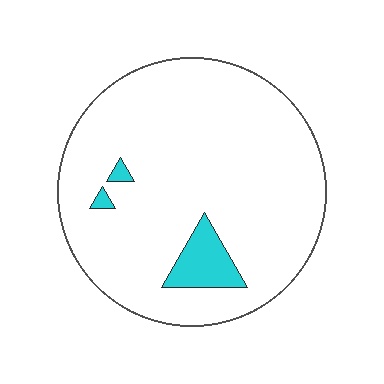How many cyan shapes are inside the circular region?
3.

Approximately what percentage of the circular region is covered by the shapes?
Approximately 5%.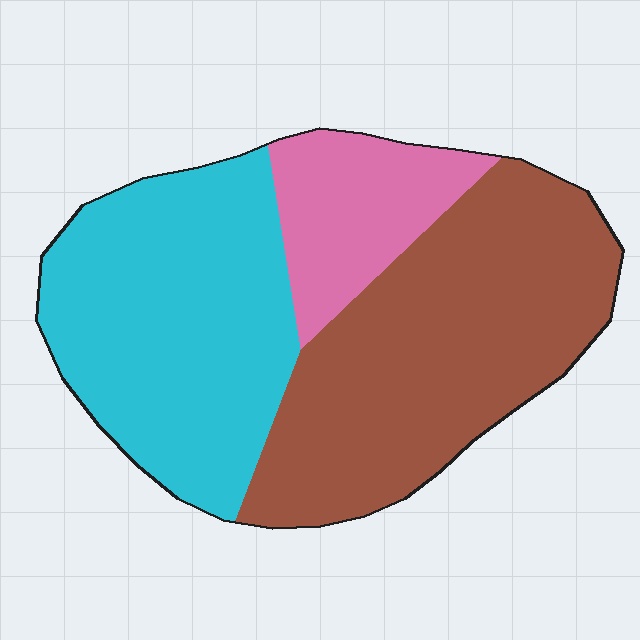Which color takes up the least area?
Pink, at roughly 15%.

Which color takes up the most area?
Brown, at roughly 45%.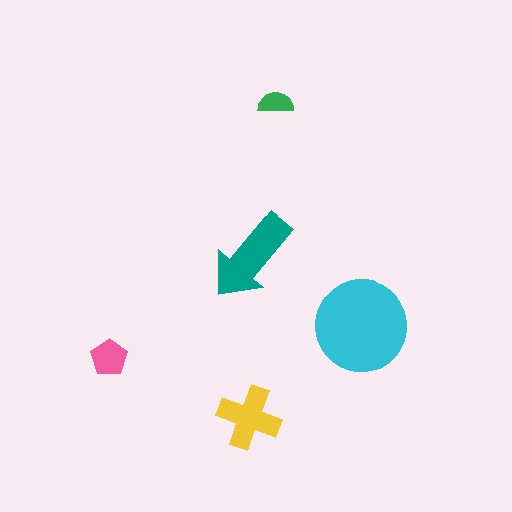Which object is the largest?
The cyan circle.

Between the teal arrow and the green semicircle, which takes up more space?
The teal arrow.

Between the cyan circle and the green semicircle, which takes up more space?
The cyan circle.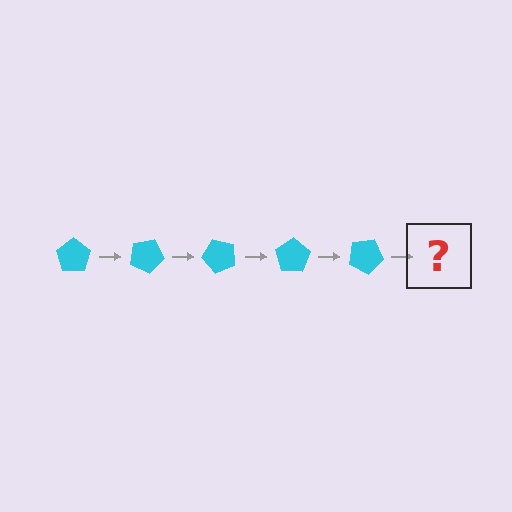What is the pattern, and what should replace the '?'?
The pattern is that the pentagon rotates 25 degrees each step. The '?' should be a cyan pentagon rotated 125 degrees.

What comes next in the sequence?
The next element should be a cyan pentagon rotated 125 degrees.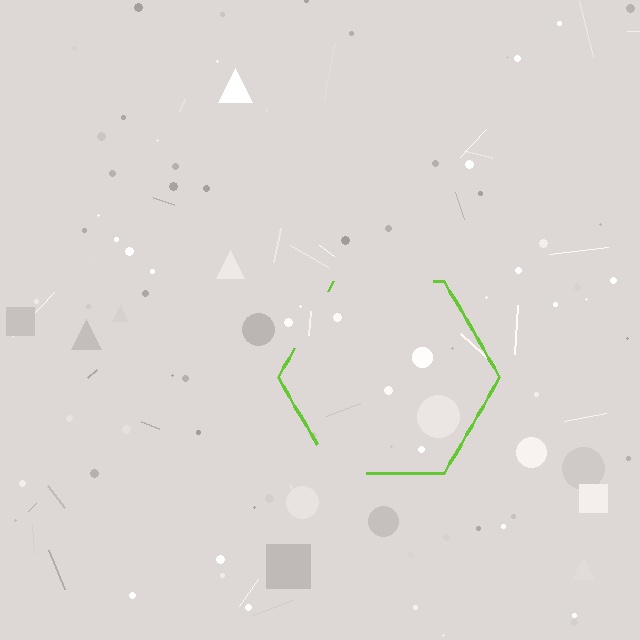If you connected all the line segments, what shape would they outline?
They would outline a hexagon.